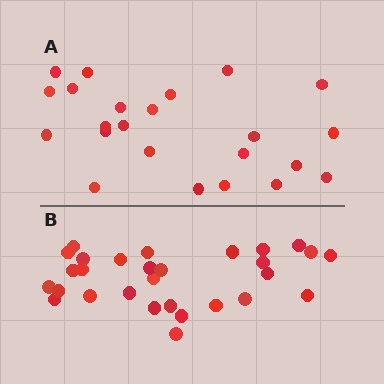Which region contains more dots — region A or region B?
Region B (the bottom region) has more dots.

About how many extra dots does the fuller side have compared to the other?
Region B has about 6 more dots than region A.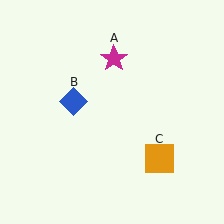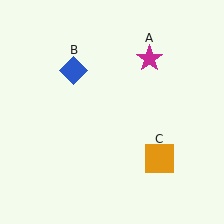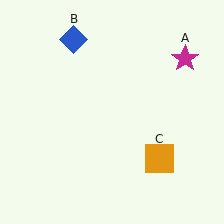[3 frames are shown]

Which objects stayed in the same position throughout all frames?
Orange square (object C) remained stationary.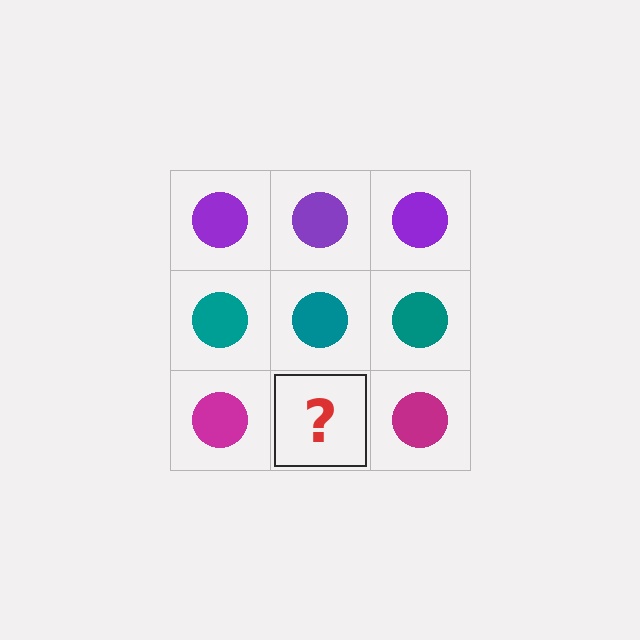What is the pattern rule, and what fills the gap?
The rule is that each row has a consistent color. The gap should be filled with a magenta circle.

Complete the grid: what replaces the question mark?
The question mark should be replaced with a magenta circle.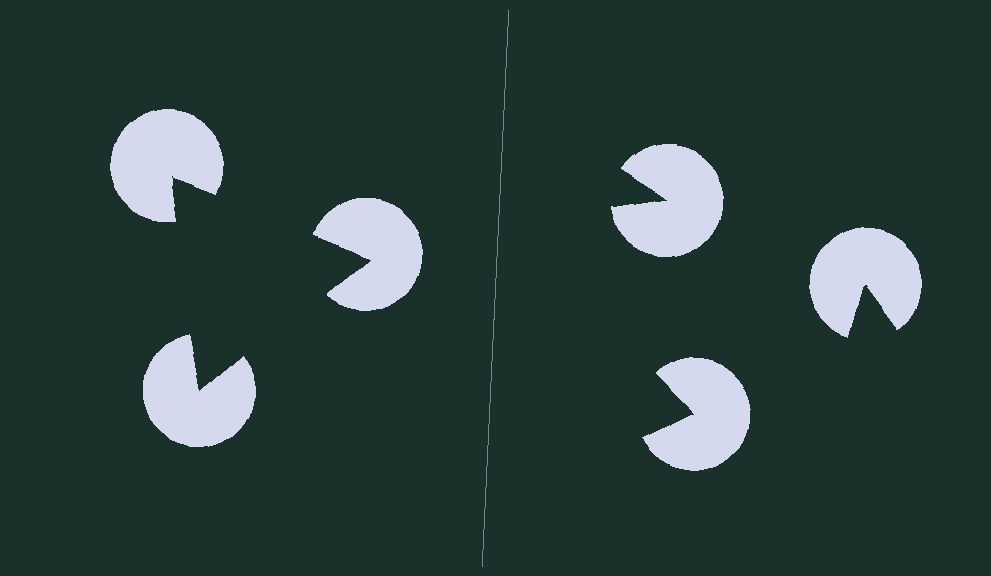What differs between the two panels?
The pac-man discs are positioned identically on both sides; only the wedge orientations differ. On the left they align to a triangle; on the right they are misaligned.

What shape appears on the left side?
An illusory triangle.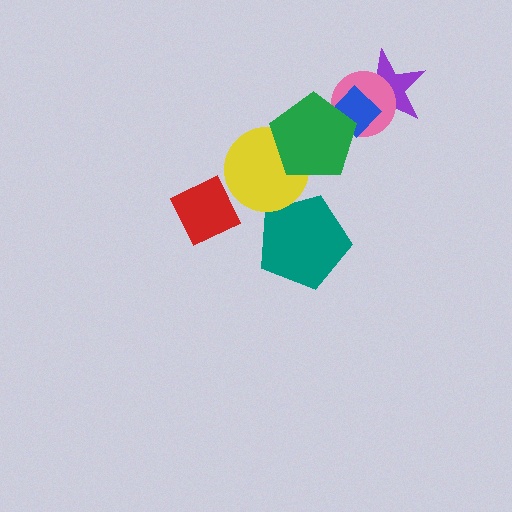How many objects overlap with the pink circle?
3 objects overlap with the pink circle.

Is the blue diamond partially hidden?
Yes, it is partially covered by another shape.